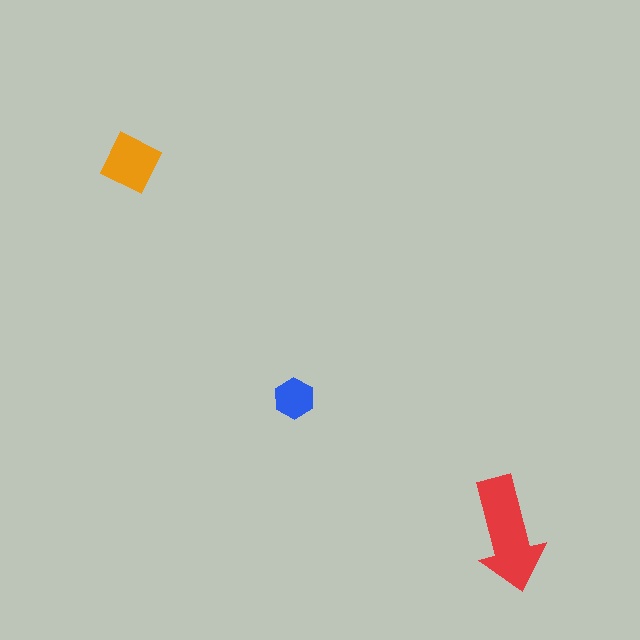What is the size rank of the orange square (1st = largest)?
2nd.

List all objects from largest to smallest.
The red arrow, the orange square, the blue hexagon.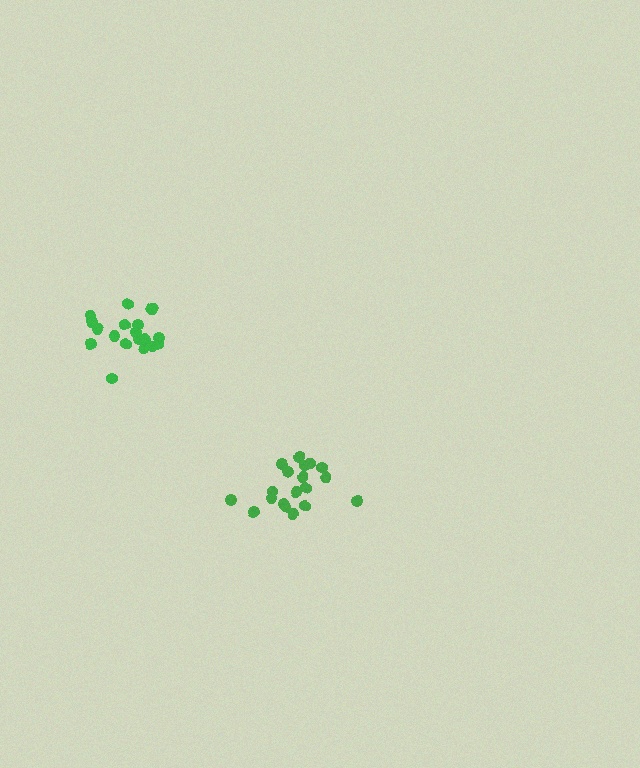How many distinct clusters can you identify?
There are 2 distinct clusters.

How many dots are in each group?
Group 1: 19 dots, Group 2: 20 dots (39 total).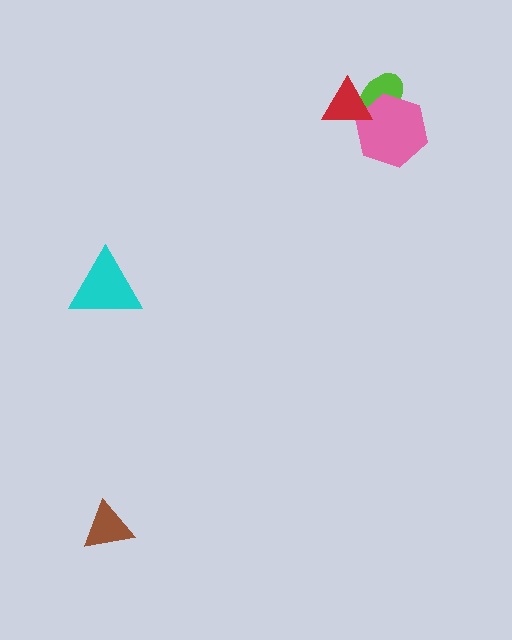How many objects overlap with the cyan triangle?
0 objects overlap with the cyan triangle.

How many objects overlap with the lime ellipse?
2 objects overlap with the lime ellipse.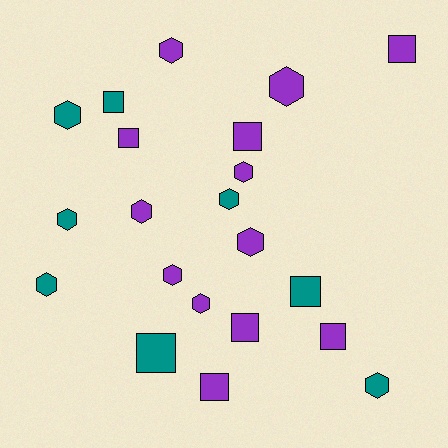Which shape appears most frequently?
Hexagon, with 12 objects.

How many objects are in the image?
There are 21 objects.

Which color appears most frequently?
Purple, with 13 objects.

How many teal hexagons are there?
There are 5 teal hexagons.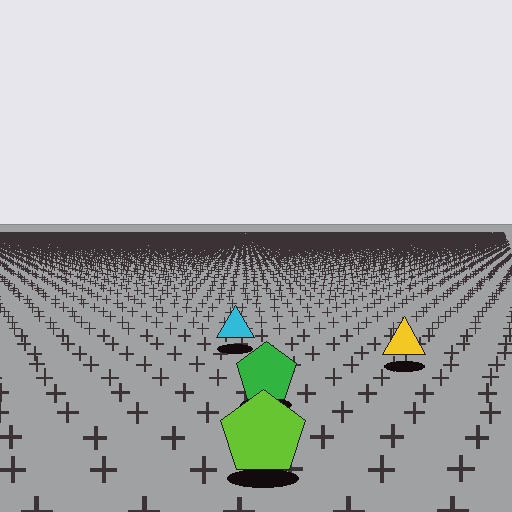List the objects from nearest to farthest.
From nearest to farthest: the lime pentagon, the green pentagon, the yellow triangle, the cyan triangle.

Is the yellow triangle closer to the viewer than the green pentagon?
No. The green pentagon is closer — you can tell from the texture gradient: the ground texture is coarser near it.